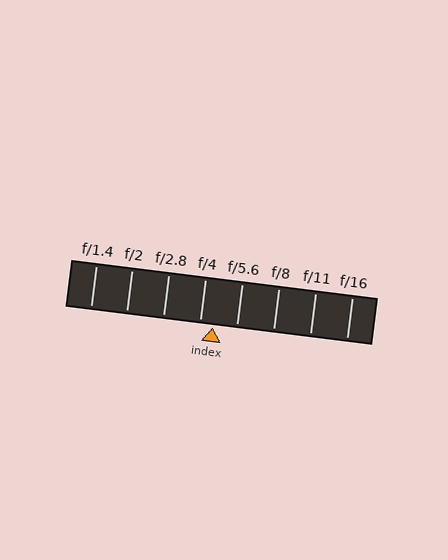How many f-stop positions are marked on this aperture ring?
There are 8 f-stop positions marked.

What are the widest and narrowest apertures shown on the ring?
The widest aperture shown is f/1.4 and the narrowest is f/16.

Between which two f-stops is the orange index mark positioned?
The index mark is between f/4 and f/5.6.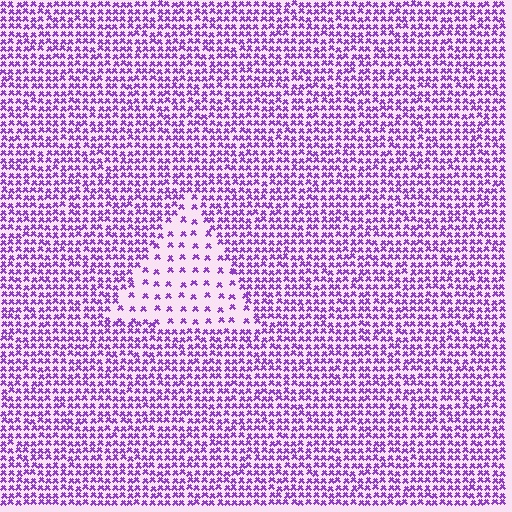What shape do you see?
I see a triangle.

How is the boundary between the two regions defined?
The boundary is defined by a change in element density (approximately 2.9x ratio). All elements are the same color, size, and shape.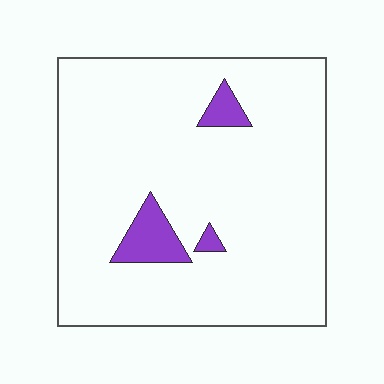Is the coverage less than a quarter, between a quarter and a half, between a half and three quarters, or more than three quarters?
Less than a quarter.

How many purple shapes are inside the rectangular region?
3.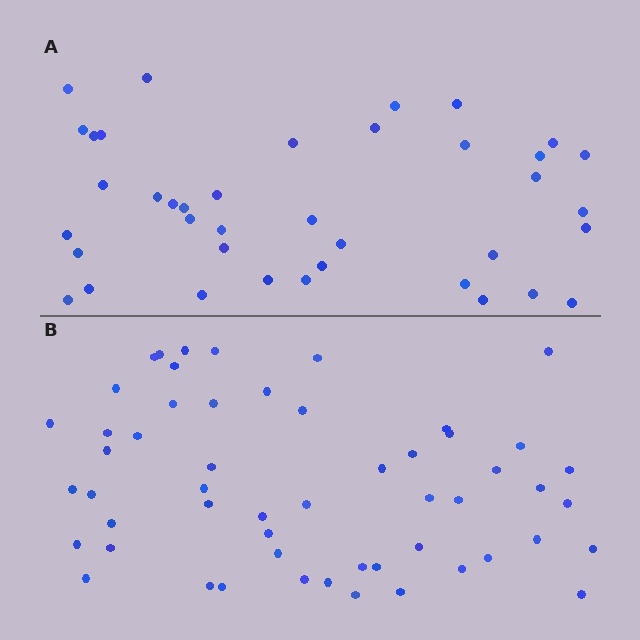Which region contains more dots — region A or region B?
Region B (the bottom region) has more dots.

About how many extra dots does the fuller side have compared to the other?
Region B has approximately 15 more dots than region A.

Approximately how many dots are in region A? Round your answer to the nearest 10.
About 40 dots. (The exact count is 39, which rounds to 40.)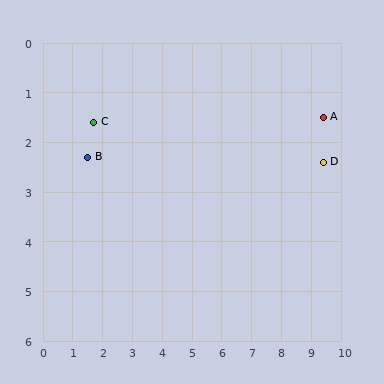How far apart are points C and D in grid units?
Points C and D are about 7.7 grid units apart.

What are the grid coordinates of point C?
Point C is at approximately (1.7, 1.6).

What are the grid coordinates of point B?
Point B is at approximately (1.5, 2.3).